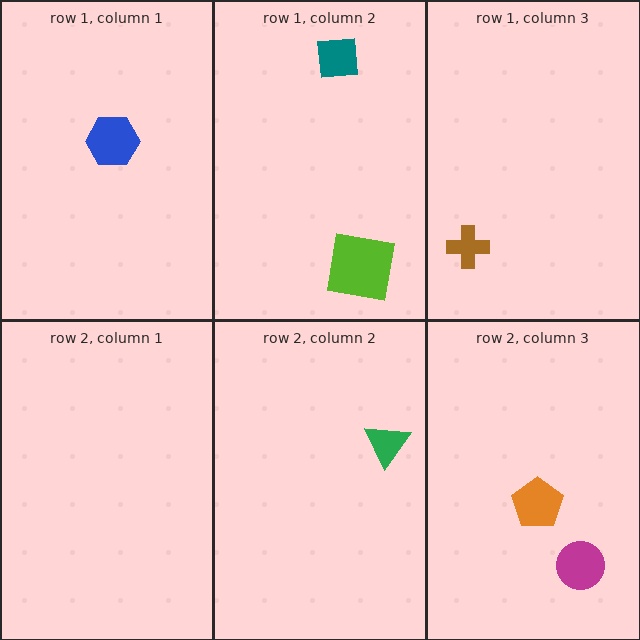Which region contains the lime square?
The row 1, column 2 region.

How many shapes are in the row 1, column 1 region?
1.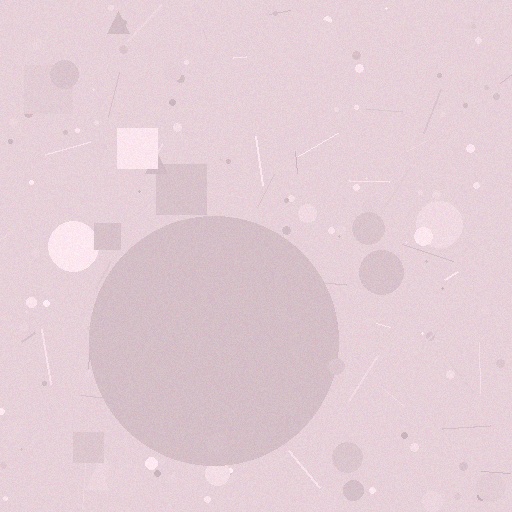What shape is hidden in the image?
A circle is hidden in the image.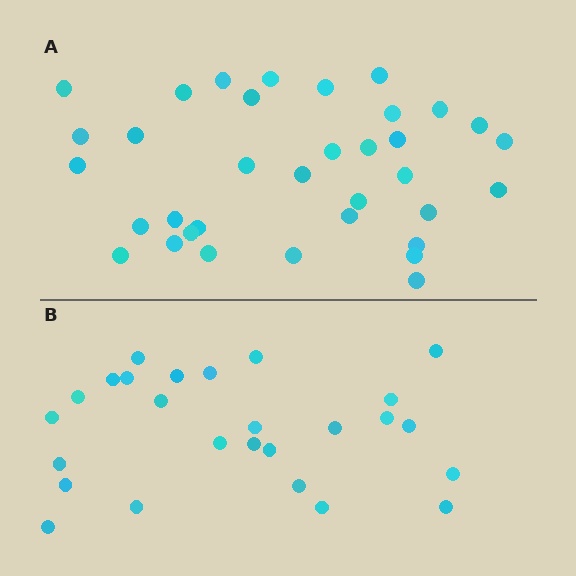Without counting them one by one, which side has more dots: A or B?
Region A (the top region) has more dots.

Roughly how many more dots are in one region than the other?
Region A has roughly 8 or so more dots than region B.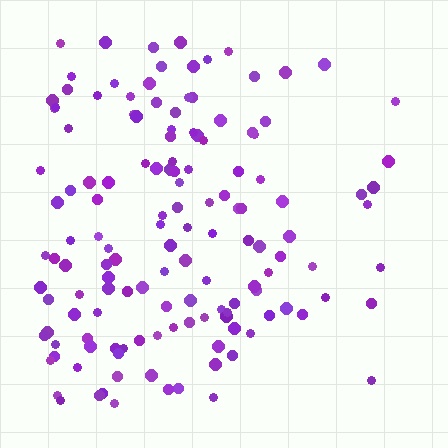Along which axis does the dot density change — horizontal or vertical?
Horizontal.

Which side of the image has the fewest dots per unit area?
The right.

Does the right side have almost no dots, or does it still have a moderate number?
Still a moderate number, just noticeably fewer than the left.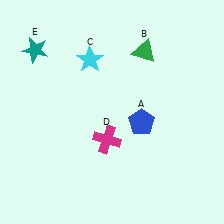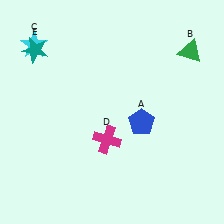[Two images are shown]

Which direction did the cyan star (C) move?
The cyan star (C) moved left.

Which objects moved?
The objects that moved are: the green triangle (B), the cyan star (C).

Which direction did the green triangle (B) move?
The green triangle (B) moved right.